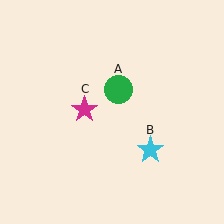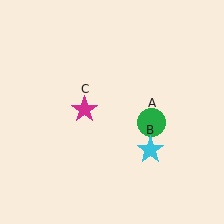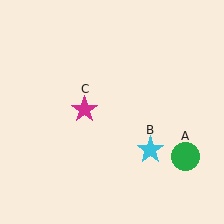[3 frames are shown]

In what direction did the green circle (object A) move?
The green circle (object A) moved down and to the right.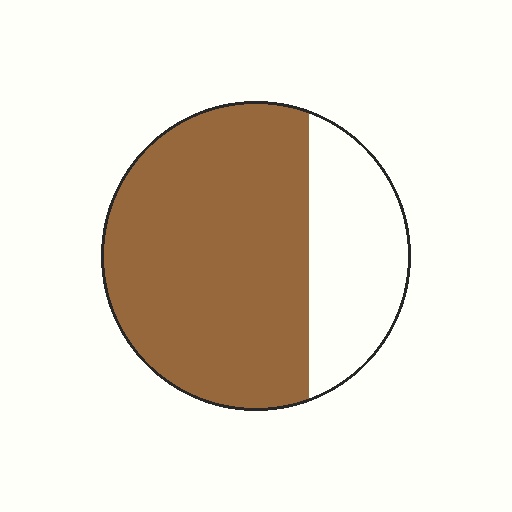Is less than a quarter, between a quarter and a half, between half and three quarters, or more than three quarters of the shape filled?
Between half and three quarters.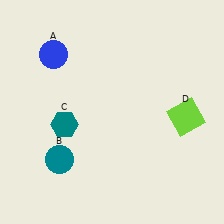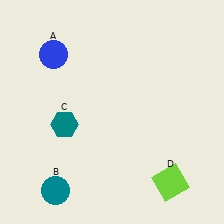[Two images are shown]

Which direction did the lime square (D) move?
The lime square (D) moved down.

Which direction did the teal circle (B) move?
The teal circle (B) moved down.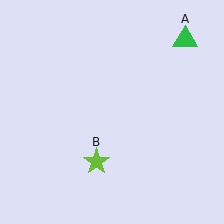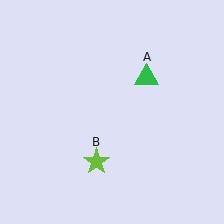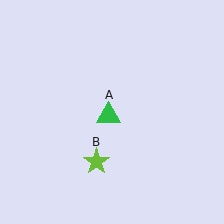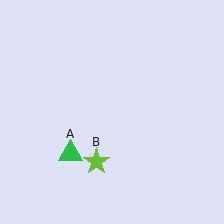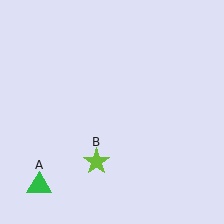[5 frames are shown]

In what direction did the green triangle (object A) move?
The green triangle (object A) moved down and to the left.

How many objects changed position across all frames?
1 object changed position: green triangle (object A).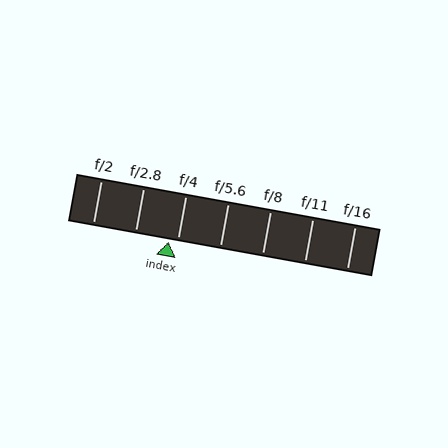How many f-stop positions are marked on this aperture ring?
There are 7 f-stop positions marked.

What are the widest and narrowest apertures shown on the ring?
The widest aperture shown is f/2 and the narrowest is f/16.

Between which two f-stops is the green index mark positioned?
The index mark is between f/2.8 and f/4.